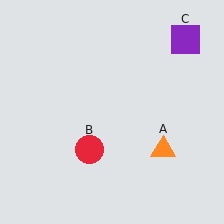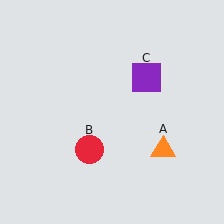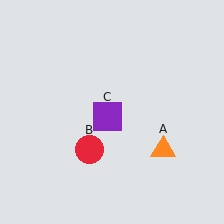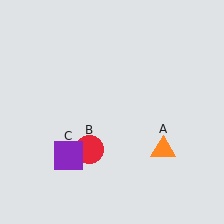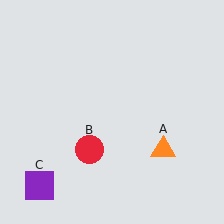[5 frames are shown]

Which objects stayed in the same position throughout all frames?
Orange triangle (object A) and red circle (object B) remained stationary.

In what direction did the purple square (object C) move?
The purple square (object C) moved down and to the left.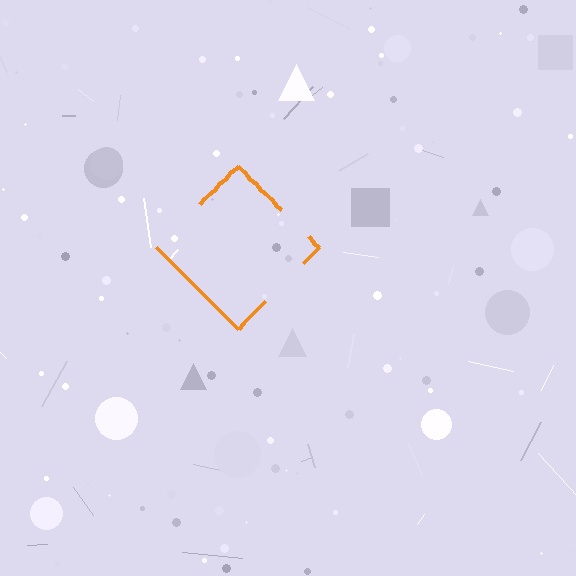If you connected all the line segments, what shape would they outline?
They would outline a diamond.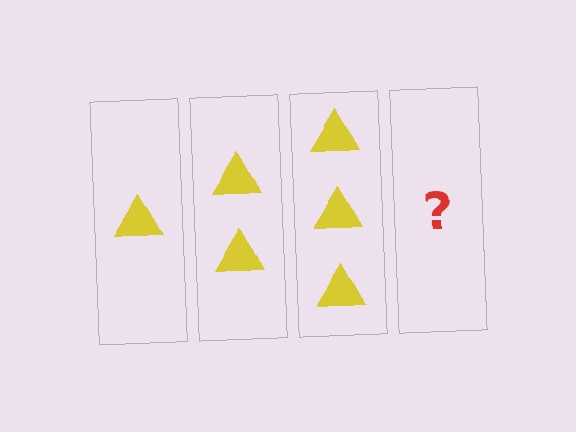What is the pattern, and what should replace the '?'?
The pattern is that each step adds one more triangle. The '?' should be 4 triangles.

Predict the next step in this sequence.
The next step is 4 triangles.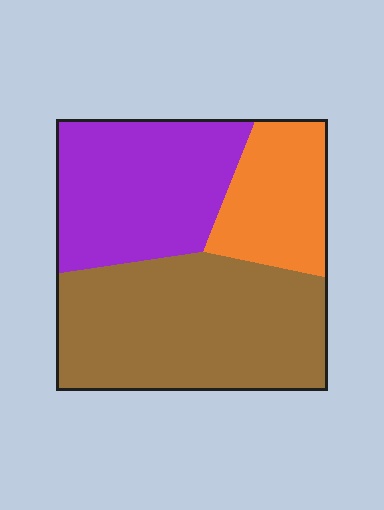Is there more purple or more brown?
Brown.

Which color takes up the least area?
Orange, at roughly 20%.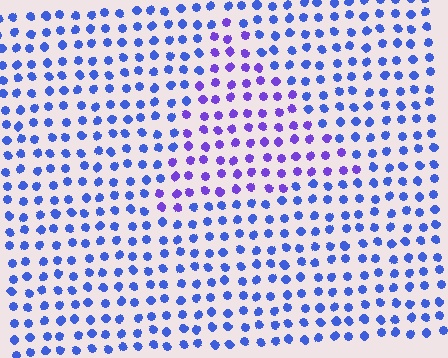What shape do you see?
I see a triangle.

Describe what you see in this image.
The image is filled with small blue elements in a uniform arrangement. A triangle-shaped region is visible where the elements are tinted to a slightly different hue, forming a subtle color boundary.